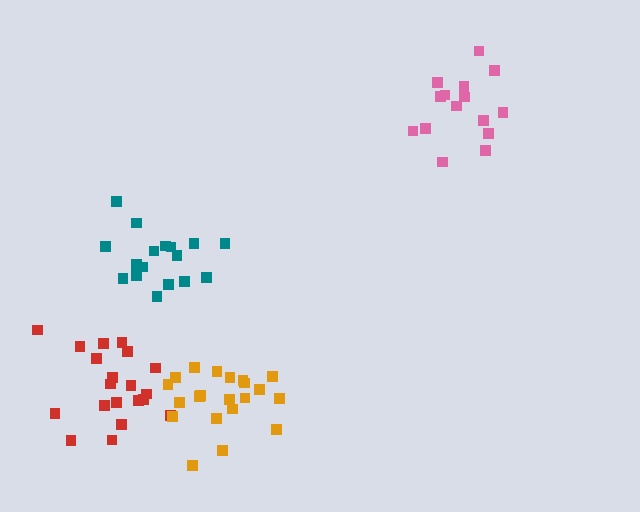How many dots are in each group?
Group 1: 20 dots, Group 2: 15 dots, Group 3: 17 dots, Group 4: 21 dots (73 total).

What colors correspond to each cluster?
The clusters are colored: red, pink, teal, orange.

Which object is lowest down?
The orange cluster is bottommost.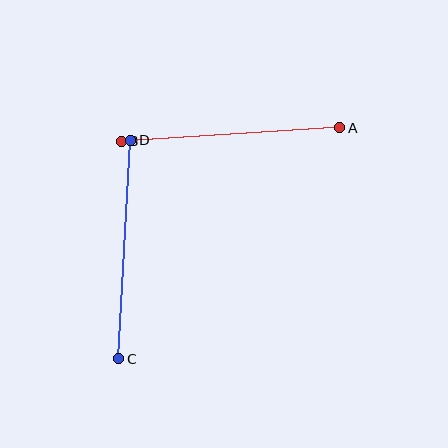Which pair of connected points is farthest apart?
Points A and B are farthest apart.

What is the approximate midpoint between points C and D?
The midpoint is at approximately (125, 250) pixels.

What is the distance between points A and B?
The distance is approximately 219 pixels.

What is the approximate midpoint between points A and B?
The midpoint is at approximately (230, 134) pixels.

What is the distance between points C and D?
The distance is approximately 219 pixels.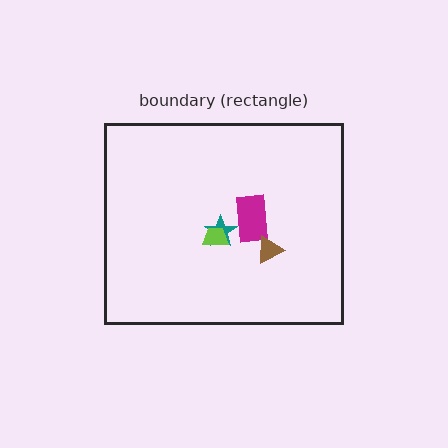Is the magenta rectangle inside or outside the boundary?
Inside.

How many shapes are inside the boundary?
4 inside, 0 outside.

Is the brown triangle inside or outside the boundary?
Inside.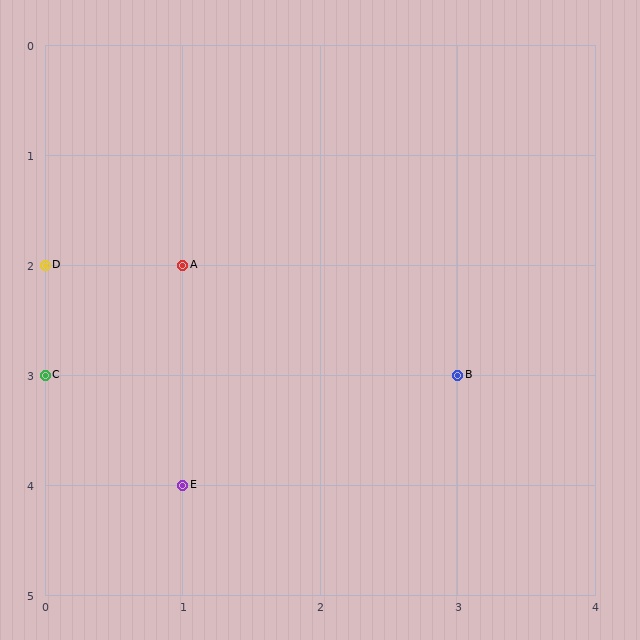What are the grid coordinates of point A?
Point A is at grid coordinates (1, 2).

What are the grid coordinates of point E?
Point E is at grid coordinates (1, 4).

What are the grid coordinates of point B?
Point B is at grid coordinates (3, 3).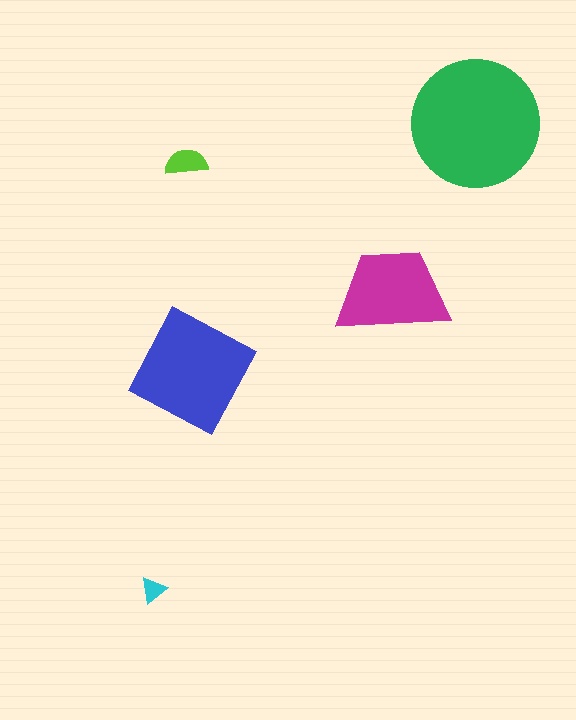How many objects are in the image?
There are 5 objects in the image.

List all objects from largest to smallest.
The green circle, the blue square, the magenta trapezoid, the lime semicircle, the cyan triangle.